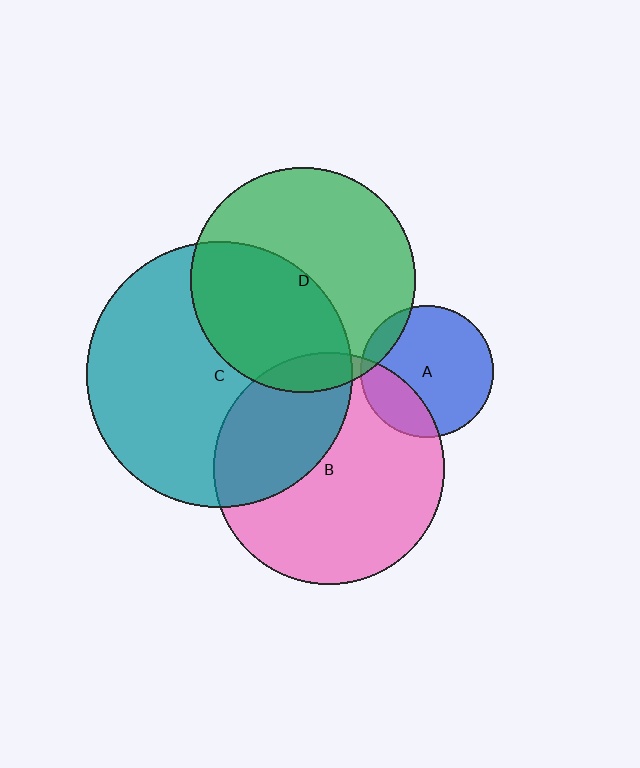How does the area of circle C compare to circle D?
Approximately 1.4 times.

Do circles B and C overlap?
Yes.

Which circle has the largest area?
Circle C (teal).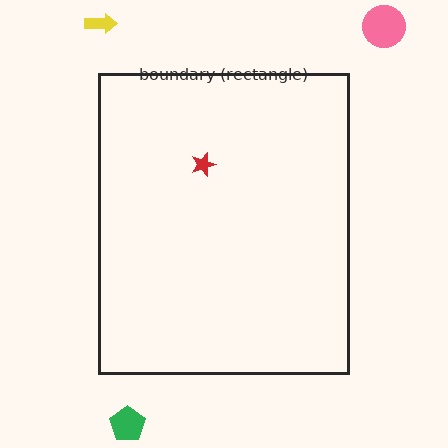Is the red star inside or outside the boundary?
Inside.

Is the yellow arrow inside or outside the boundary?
Outside.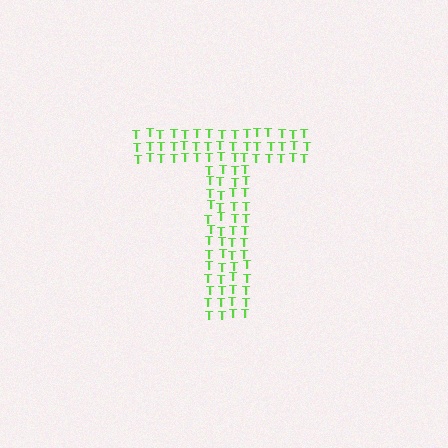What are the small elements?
The small elements are letter T's.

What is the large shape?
The large shape is the letter T.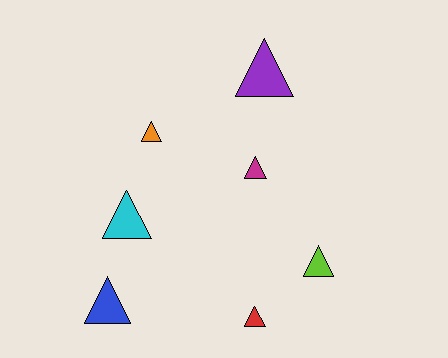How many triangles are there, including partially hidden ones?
There are 7 triangles.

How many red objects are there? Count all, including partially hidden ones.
There is 1 red object.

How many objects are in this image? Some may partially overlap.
There are 7 objects.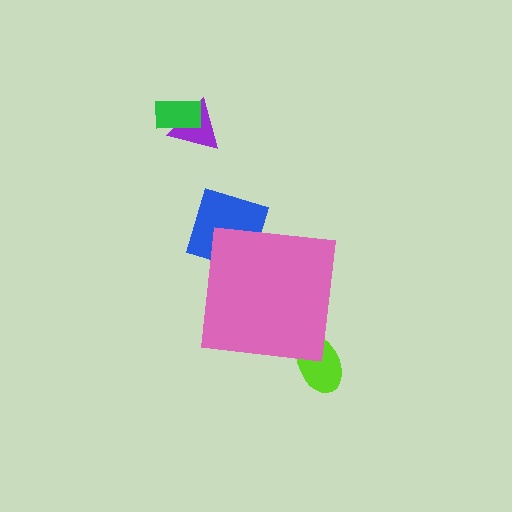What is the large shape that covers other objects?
A pink square.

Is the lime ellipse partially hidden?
Yes, the lime ellipse is partially hidden behind the pink square.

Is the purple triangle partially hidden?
No, the purple triangle is fully visible.